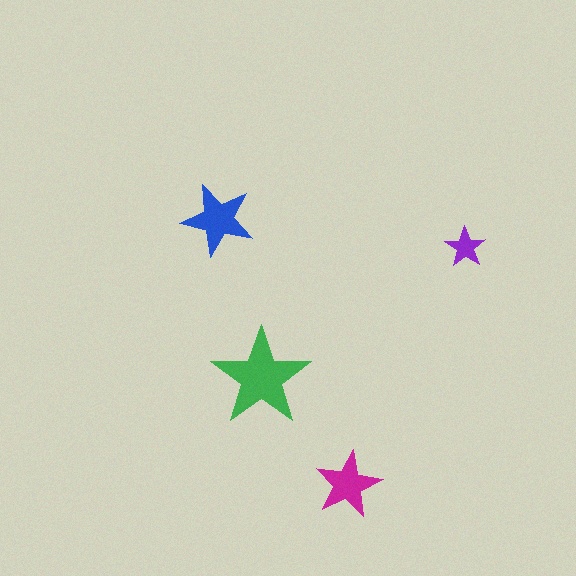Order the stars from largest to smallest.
the green one, the blue one, the magenta one, the purple one.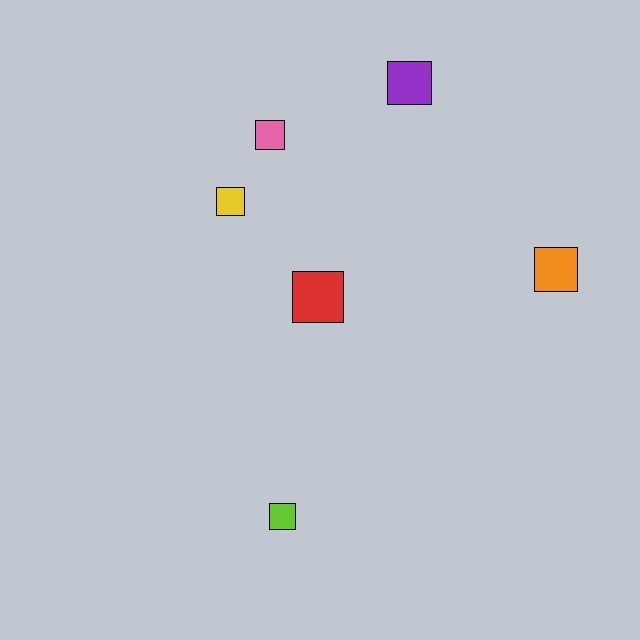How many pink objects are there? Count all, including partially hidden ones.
There is 1 pink object.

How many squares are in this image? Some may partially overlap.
There are 6 squares.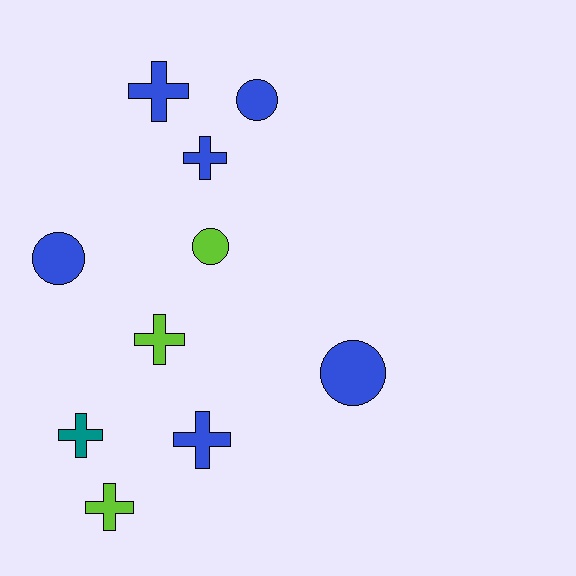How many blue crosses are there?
There are 3 blue crosses.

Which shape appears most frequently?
Cross, with 6 objects.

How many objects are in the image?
There are 10 objects.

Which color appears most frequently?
Blue, with 6 objects.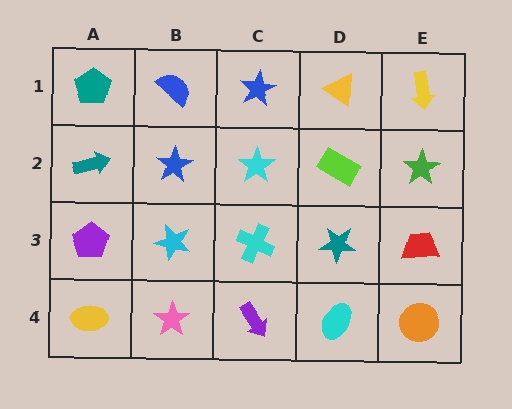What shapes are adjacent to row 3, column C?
A cyan star (row 2, column C), a purple arrow (row 4, column C), a cyan star (row 3, column B), a teal star (row 3, column D).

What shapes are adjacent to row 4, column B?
A cyan star (row 3, column B), a yellow ellipse (row 4, column A), a purple arrow (row 4, column C).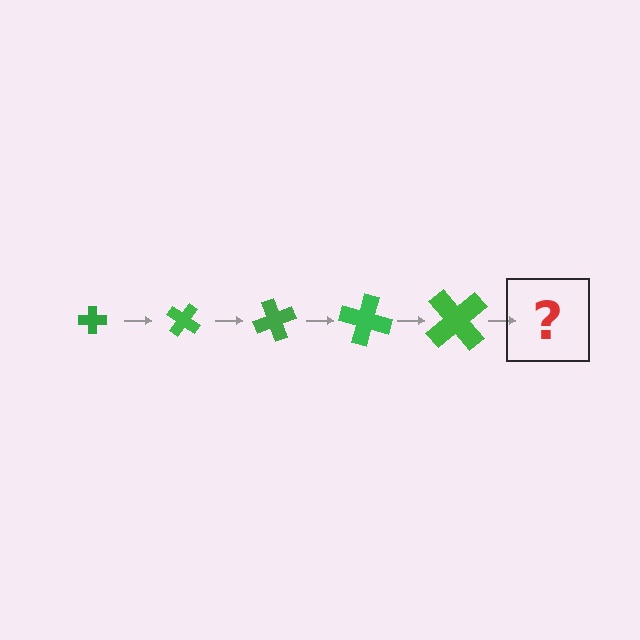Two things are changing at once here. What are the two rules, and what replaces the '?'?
The two rules are that the cross grows larger each step and it rotates 35 degrees each step. The '?' should be a cross, larger than the previous one and rotated 175 degrees from the start.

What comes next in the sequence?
The next element should be a cross, larger than the previous one and rotated 175 degrees from the start.